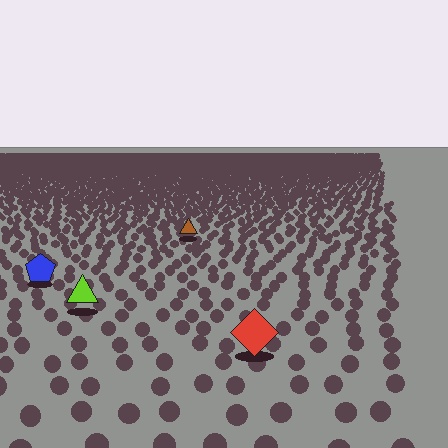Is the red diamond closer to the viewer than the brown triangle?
Yes. The red diamond is closer — you can tell from the texture gradient: the ground texture is coarser near it.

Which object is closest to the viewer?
The red diamond is closest. The texture marks near it are larger and more spread out.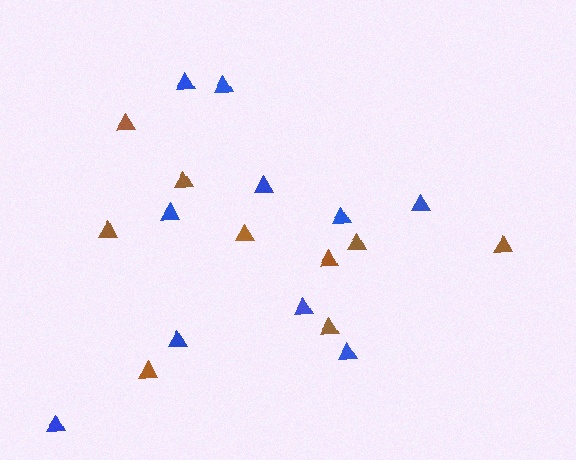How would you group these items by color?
There are 2 groups: one group of brown triangles (9) and one group of blue triangles (10).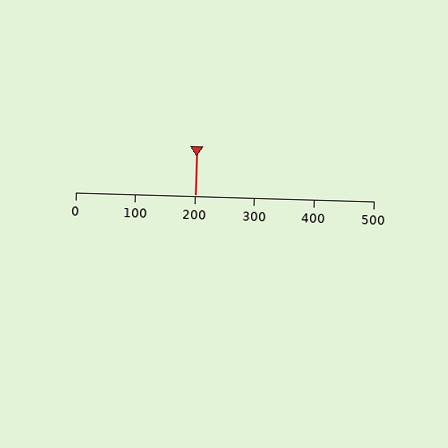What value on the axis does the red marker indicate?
The marker indicates approximately 200.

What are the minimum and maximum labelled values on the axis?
The axis runs from 0 to 500.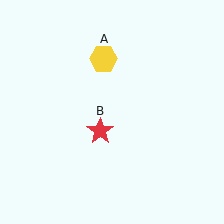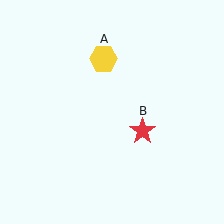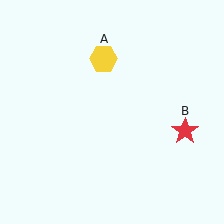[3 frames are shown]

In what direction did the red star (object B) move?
The red star (object B) moved right.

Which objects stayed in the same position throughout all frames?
Yellow hexagon (object A) remained stationary.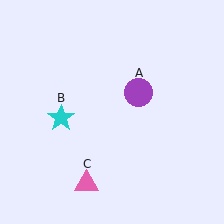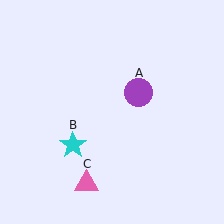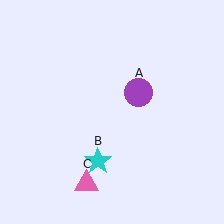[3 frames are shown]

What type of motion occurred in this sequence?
The cyan star (object B) rotated counterclockwise around the center of the scene.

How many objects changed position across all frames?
1 object changed position: cyan star (object B).